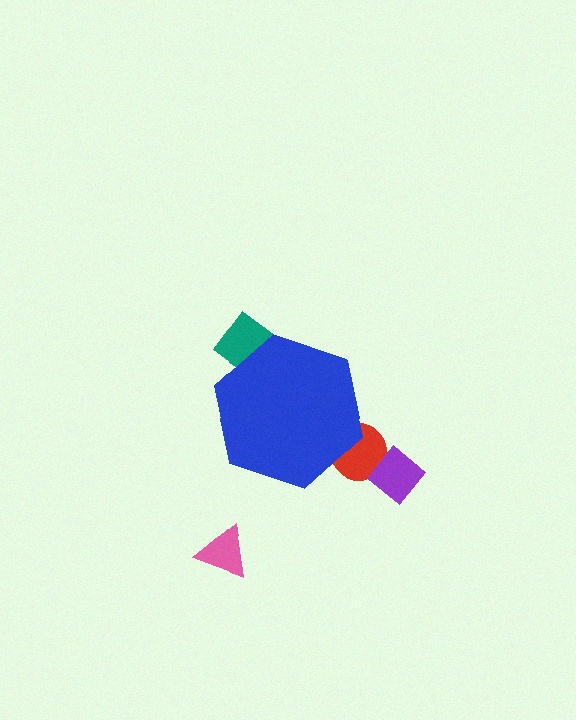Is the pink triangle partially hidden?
No, the pink triangle is fully visible.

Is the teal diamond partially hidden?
Yes, the teal diamond is partially hidden behind the blue hexagon.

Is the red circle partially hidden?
Yes, the red circle is partially hidden behind the blue hexagon.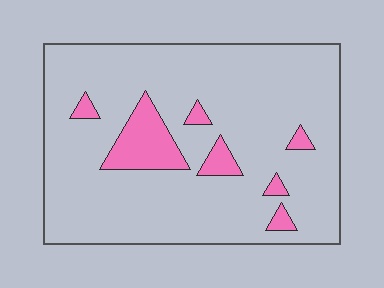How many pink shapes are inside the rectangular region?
7.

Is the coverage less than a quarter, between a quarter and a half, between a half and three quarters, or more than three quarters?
Less than a quarter.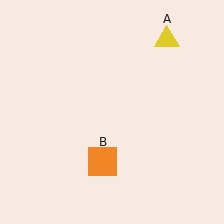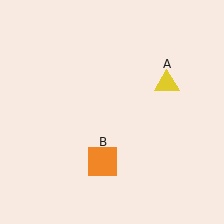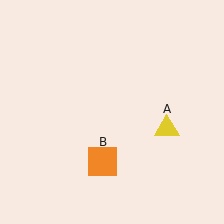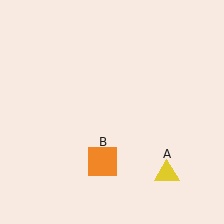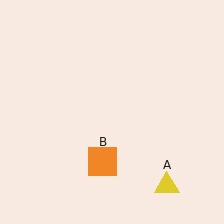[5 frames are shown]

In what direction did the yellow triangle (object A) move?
The yellow triangle (object A) moved down.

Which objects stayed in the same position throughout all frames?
Orange square (object B) remained stationary.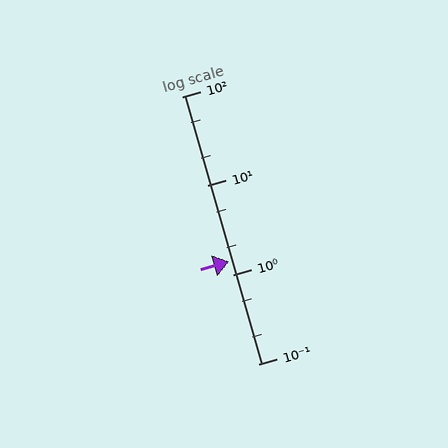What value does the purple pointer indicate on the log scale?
The pointer indicates approximately 1.4.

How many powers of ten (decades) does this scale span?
The scale spans 3 decades, from 0.1 to 100.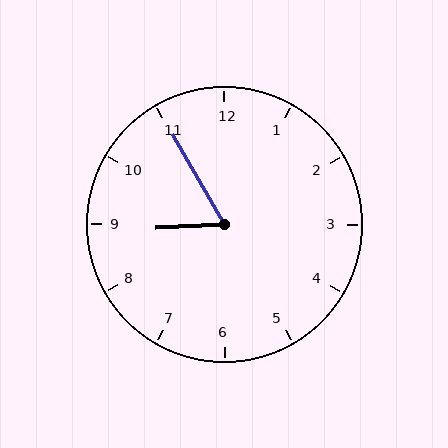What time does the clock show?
8:55.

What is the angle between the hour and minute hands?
Approximately 62 degrees.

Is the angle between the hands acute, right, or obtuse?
It is acute.